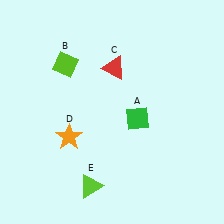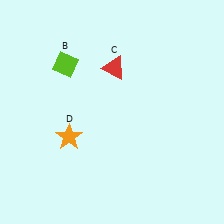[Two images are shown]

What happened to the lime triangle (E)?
The lime triangle (E) was removed in Image 2. It was in the bottom-left area of Image 1.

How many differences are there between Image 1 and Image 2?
There are 2 differences between the two images.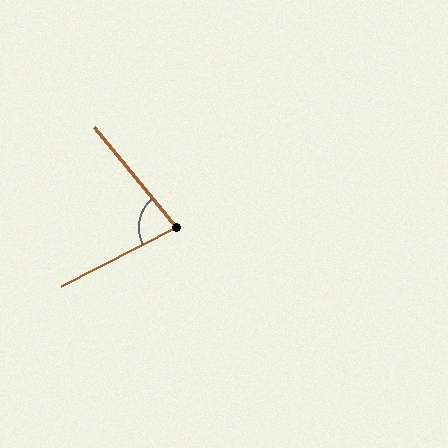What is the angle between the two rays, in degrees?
Approximately 78 degrees.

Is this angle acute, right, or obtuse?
It is acute.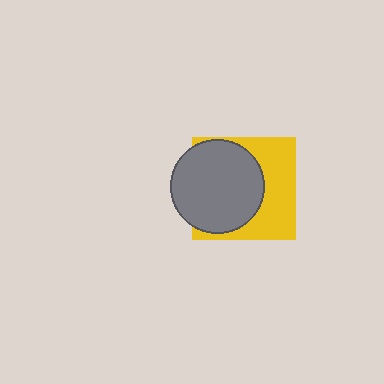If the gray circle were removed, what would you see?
You would see the complete yellow square.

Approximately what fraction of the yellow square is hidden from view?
Roughly 55% of the yellow square is hidden behind the gray circle.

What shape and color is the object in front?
The object in front is a gray circle.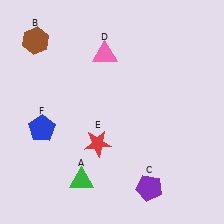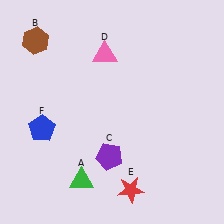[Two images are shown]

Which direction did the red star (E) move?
The red star (E) moved down.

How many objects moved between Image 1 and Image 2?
2 objects moved between the two images.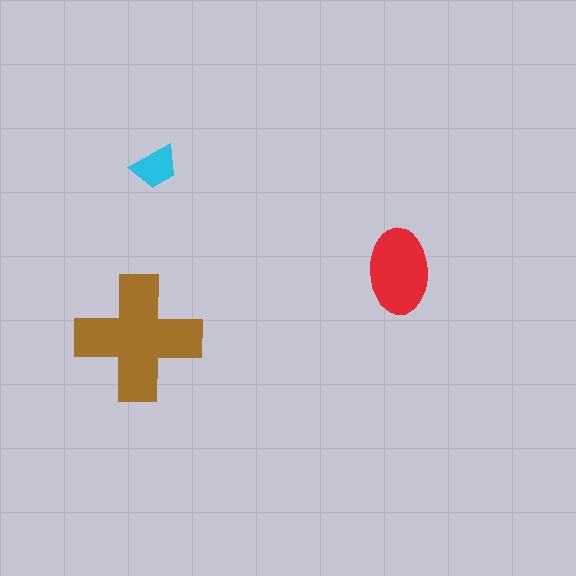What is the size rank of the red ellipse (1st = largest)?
2nd.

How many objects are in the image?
There are 3 objects in the image.